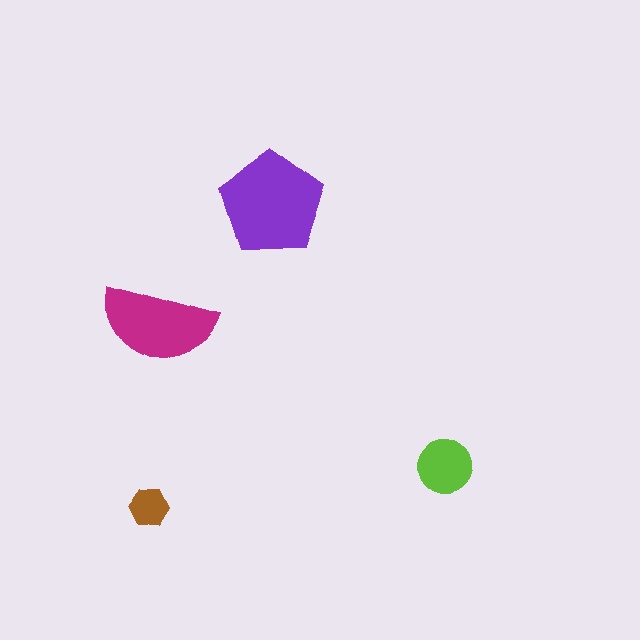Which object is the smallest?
The brown hexagon.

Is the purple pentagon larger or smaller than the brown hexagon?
Larger.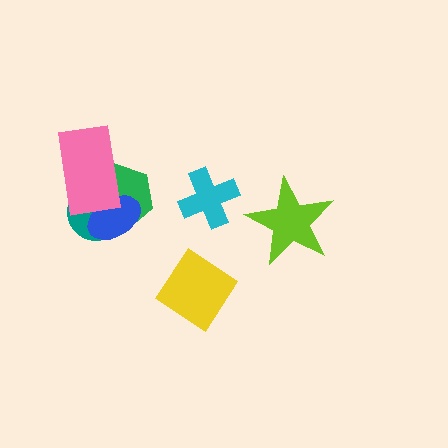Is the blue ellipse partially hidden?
Yes, it is partially covered by another shape.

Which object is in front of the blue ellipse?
The pink rectangle is in front of the blue ellipse.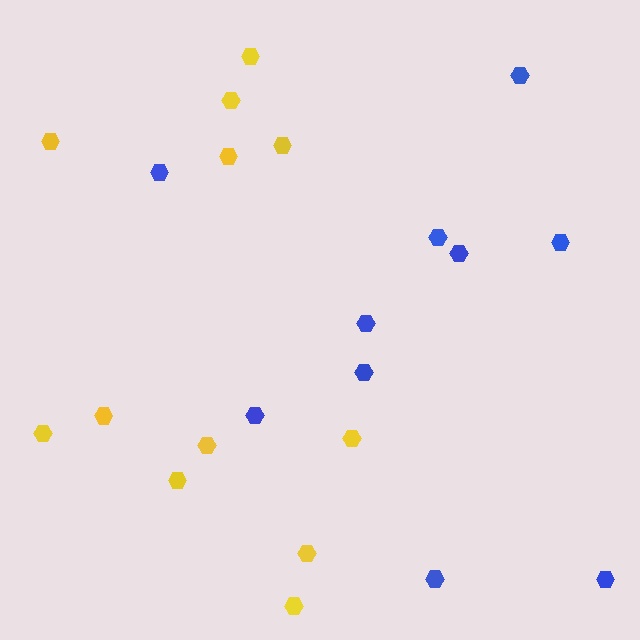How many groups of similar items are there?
There are 2 groups: one group of yellow hexagons (12) and one group of blue hexagons (10).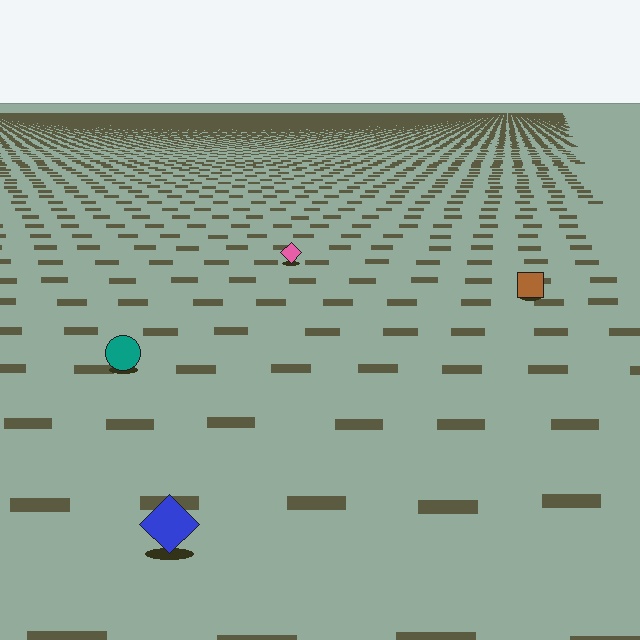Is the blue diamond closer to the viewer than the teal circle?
Yes. The blue diamond is closer — you can tell from the texture gradient: the ground texture is coarser near it.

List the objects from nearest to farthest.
From nearest to farthest: the blue diamond, the teal circle, the brown square, the pink diamond.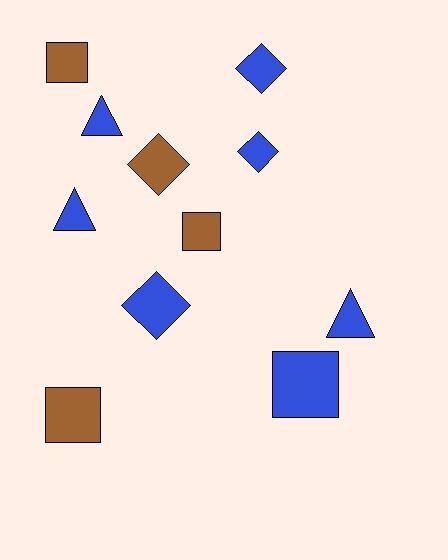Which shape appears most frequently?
Diamond, with 4 objects.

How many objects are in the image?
There are 11 objects.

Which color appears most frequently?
Blue, with 7 objects.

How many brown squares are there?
There are 3 brown squares.